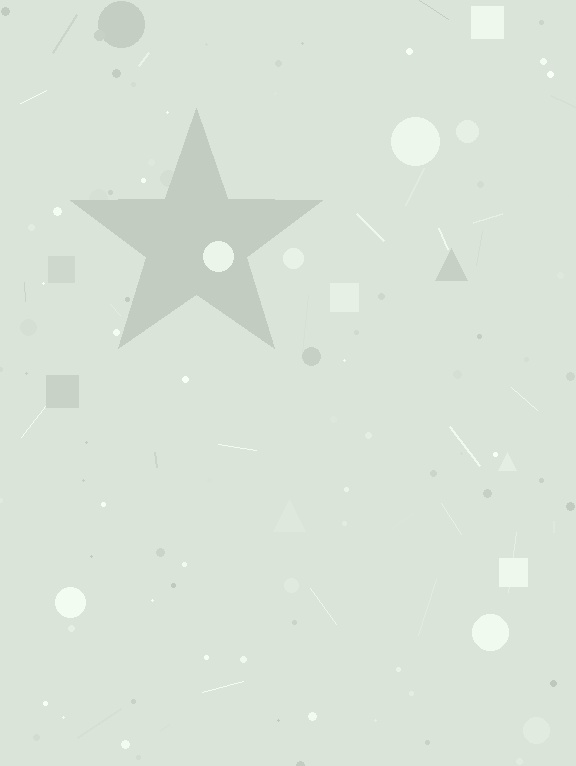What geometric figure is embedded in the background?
A star is embedded in the background.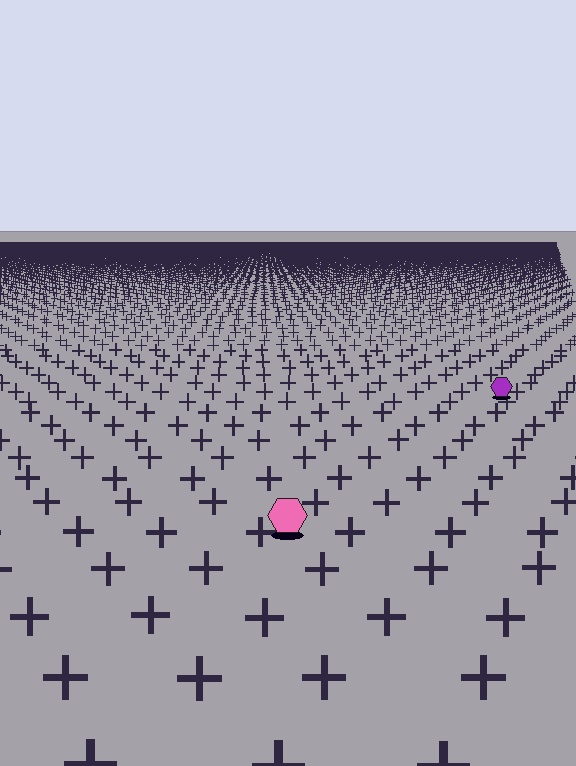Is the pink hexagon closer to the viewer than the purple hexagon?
Yes. The pink hexagon is closer — you can tell from the texture gradient: the ground texture is coarser near it.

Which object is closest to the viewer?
The pink hexagon is closest. The texture marks near it are larger and more spread out.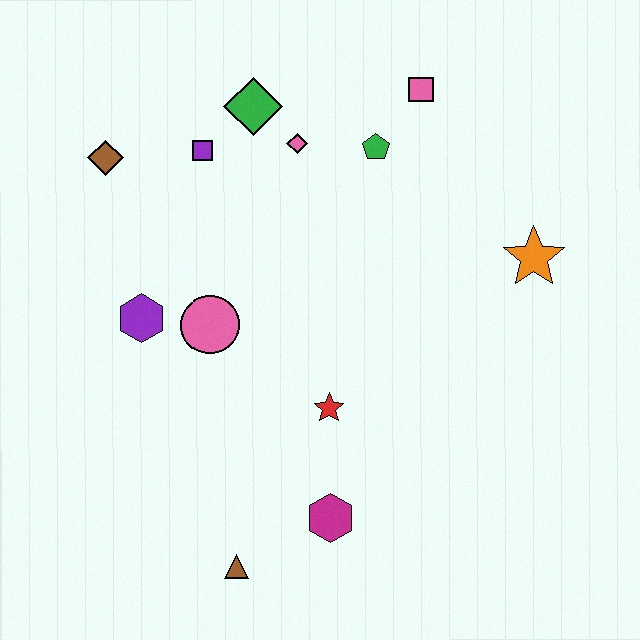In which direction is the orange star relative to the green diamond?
The orange star is to the right of the green diamond.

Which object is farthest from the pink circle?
The orange star is farthest from the pink circle.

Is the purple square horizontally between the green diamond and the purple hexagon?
Yes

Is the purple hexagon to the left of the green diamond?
Yes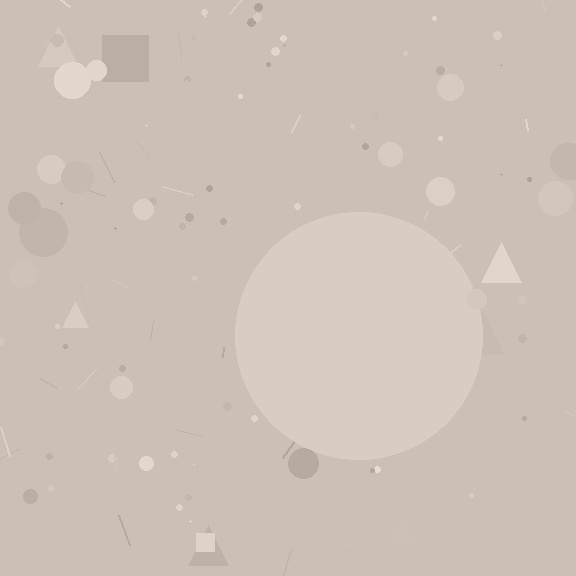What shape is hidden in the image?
A circle is hidden in the image.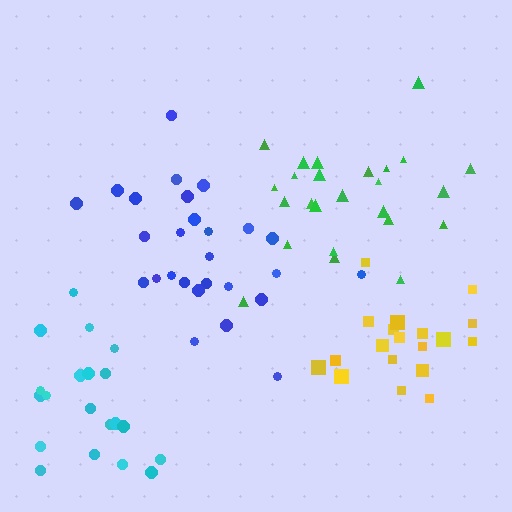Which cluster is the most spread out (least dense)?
Cyan.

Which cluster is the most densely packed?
Yellow.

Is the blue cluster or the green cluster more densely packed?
Green.